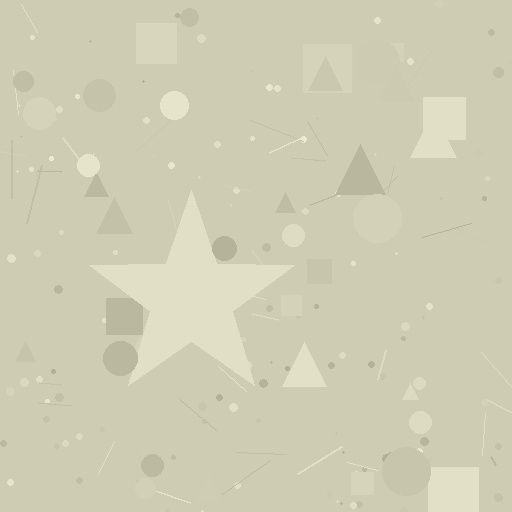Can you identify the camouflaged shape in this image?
The camouflaged shape is a star.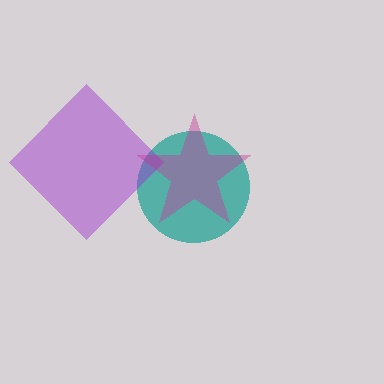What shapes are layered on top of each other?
The layered shapes are: a teal circle, a purple diamond, a magenta star.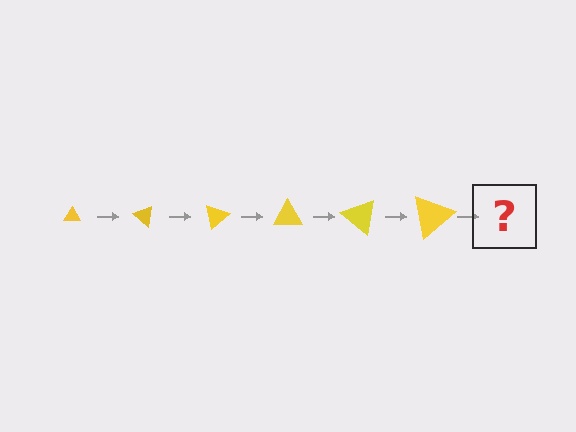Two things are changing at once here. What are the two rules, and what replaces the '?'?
The two rules are that the triangle grows larger each step and it rotates 40 degrees each step. The '?' should be a triangle, larger than the previous one and rotated 240 degrees from the start.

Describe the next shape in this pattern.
It should be a triangle, larger than the previous one and rotated 240 degrees from the start.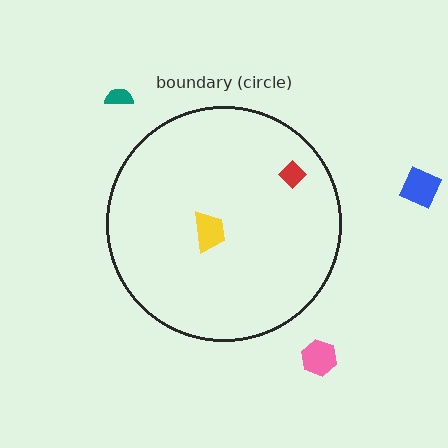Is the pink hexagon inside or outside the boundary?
Outside.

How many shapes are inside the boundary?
2 inside, 3 outside.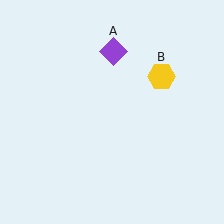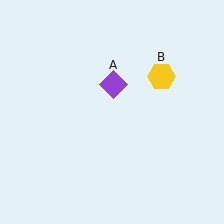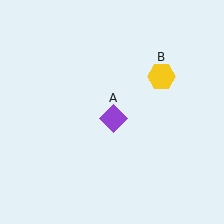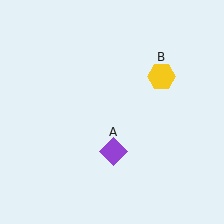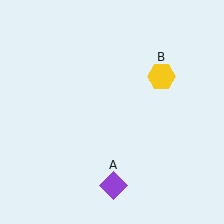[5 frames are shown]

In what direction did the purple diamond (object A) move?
The purple diamond (object A) moved down.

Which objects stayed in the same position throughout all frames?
Yellow hexagon (object B) remained stationary.